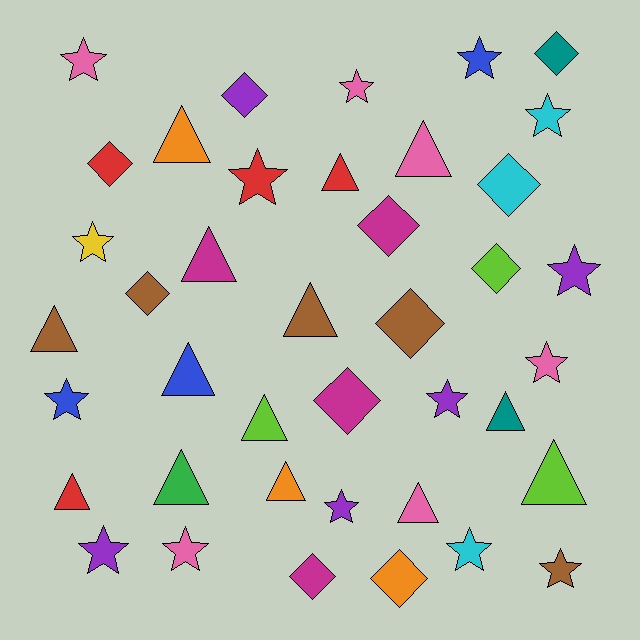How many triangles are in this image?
There are 14 triangles.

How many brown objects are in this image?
There are 5 brown objects.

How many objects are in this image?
There are 40 objects.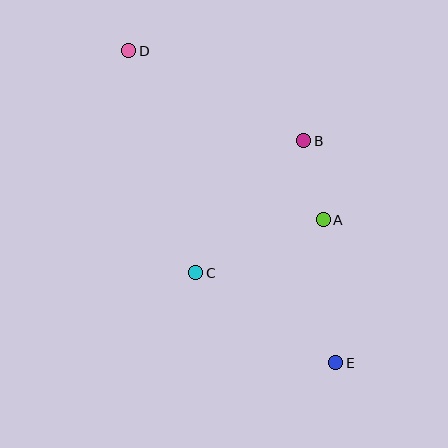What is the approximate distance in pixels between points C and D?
The distance between C and D is approximately 232 pixels.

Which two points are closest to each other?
Points A and B are closest to each other.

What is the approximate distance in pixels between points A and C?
The distance between A and C is approximately 138 pixels.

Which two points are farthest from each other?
Points D and E are farthest from each other.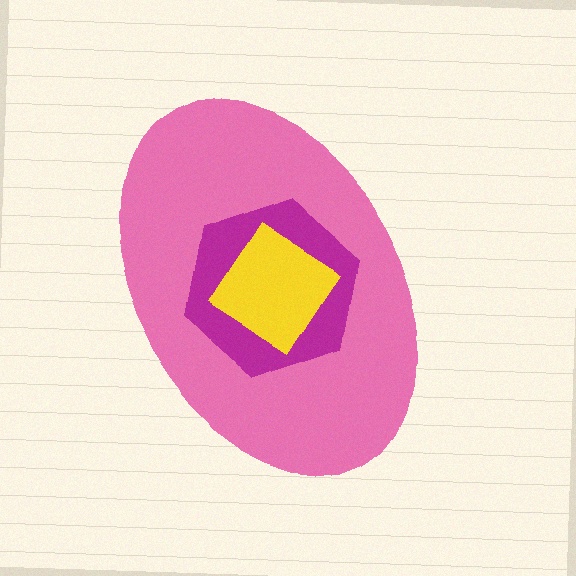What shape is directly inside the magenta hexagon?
The yellow diamond.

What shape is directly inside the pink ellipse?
The magenta hexagon.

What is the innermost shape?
The yellow diamond.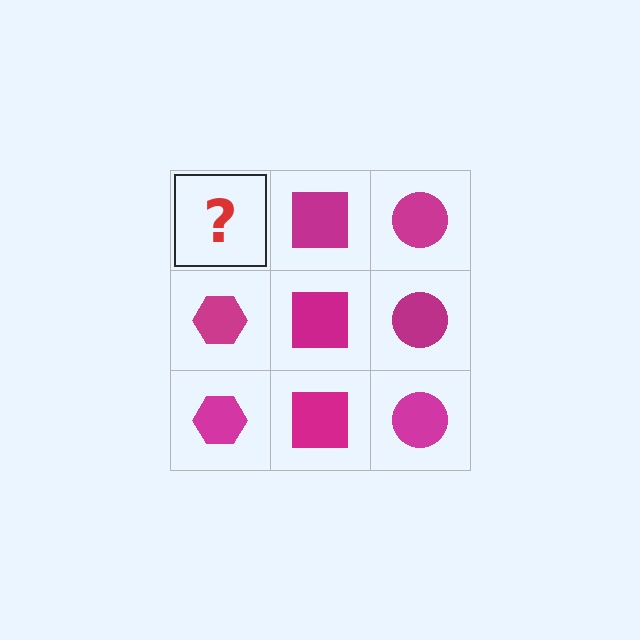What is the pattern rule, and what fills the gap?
The rule is that each column has a consistent shape. The gap should be filled with a magenta hexagon.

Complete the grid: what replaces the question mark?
The question mark should be replaced with a magenta hexagon.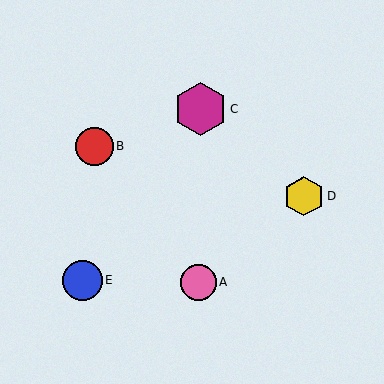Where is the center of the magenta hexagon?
The center of the magenta hexagon is at (200, 109).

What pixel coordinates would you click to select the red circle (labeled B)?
Click at (94, 146) to select the red circle B.